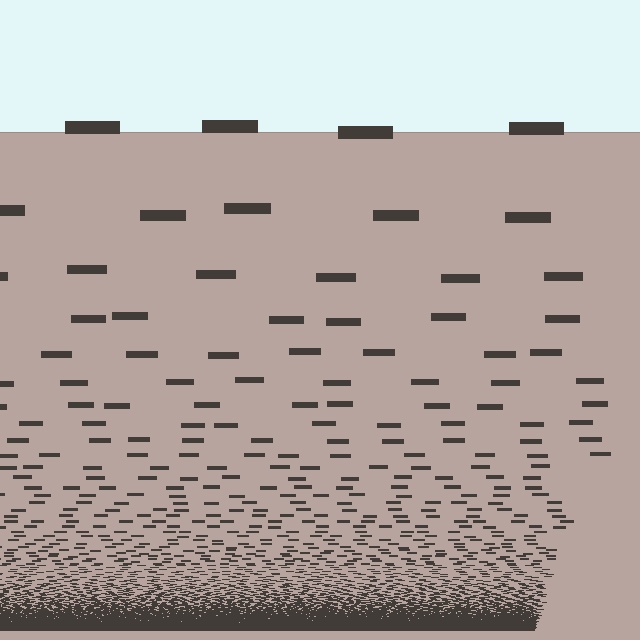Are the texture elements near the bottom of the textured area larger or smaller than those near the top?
Smaller. The gradient is inverted — elements near the bottom are smaller and denser.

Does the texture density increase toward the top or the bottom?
Density increases toward the bottom.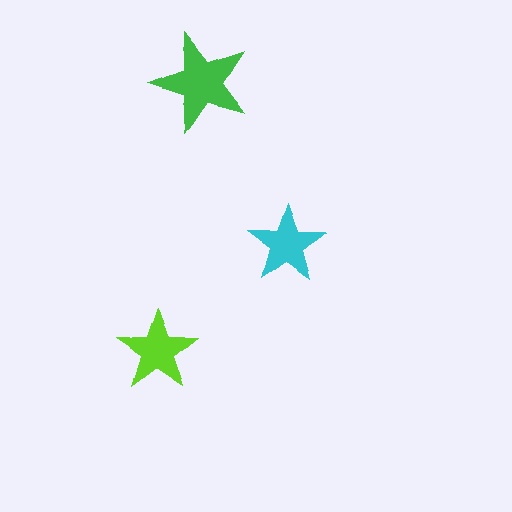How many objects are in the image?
There are 3 objects in the image.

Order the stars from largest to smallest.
the green one, the lime one, the cyan one.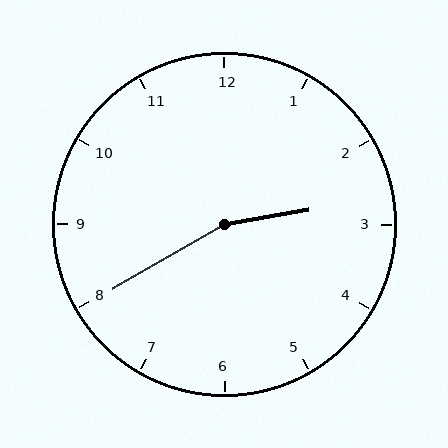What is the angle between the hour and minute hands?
Approximately 160 degrees.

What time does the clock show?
2:40.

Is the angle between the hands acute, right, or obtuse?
It is obtuse.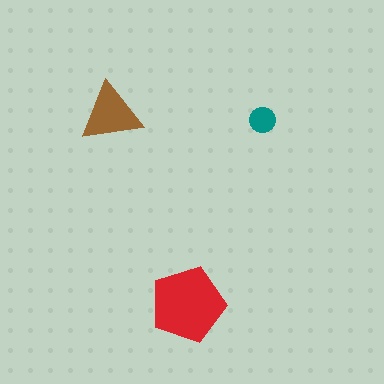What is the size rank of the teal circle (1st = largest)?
3rd.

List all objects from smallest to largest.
The teal circle, the brown triangle, the red pentagon.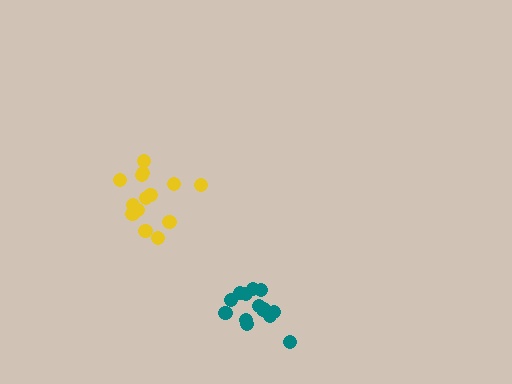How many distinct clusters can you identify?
There are 2 distinct clusters.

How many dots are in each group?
Group 1: 14 dots, Group 2: 13 dots (27 total).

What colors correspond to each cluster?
The clusters are colored: yellow, teal.